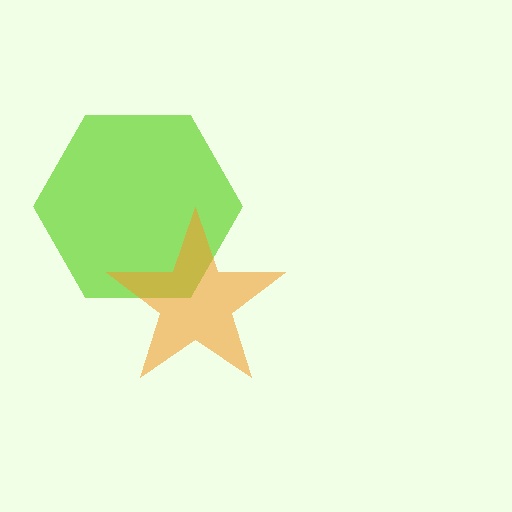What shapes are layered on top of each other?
The layered shapes are: a lime hexagon, an orange star.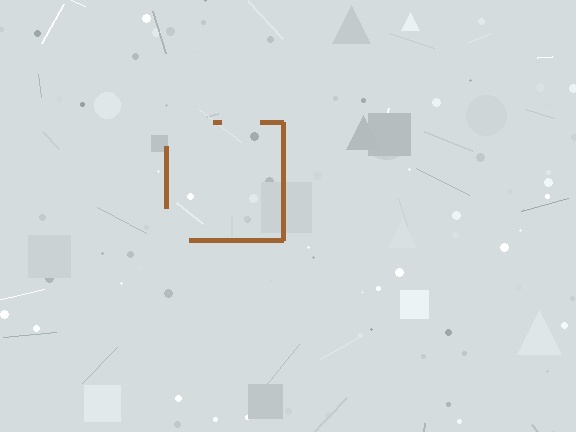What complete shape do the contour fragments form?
The contour fragments form a square.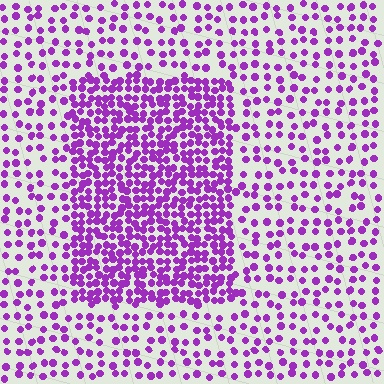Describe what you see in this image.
The image contains small purple elements arranged at two different densities. A rectangle-shaped region is visible where the elements are more densely packed than the surrounding area.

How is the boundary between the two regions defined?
The boundary is defined by a change in element density (approximately 2.3x ratio). All elements are the same color, size, and shape.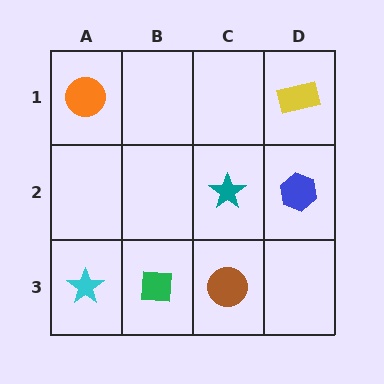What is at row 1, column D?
A yellow rectangle.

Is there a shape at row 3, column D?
No, that cell is empty.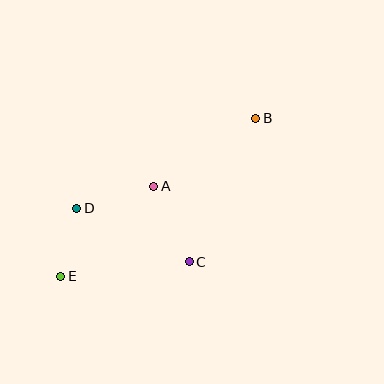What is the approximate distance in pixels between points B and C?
The distance between B and C is approximately 158 pixels.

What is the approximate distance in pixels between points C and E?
The distance between C and E is approximately 130 pixels.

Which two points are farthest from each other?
Points B and E are farthest from each other.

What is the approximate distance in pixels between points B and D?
The distance between B and D is approximately 200 pixels.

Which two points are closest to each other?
Points D and E are closest to each other.